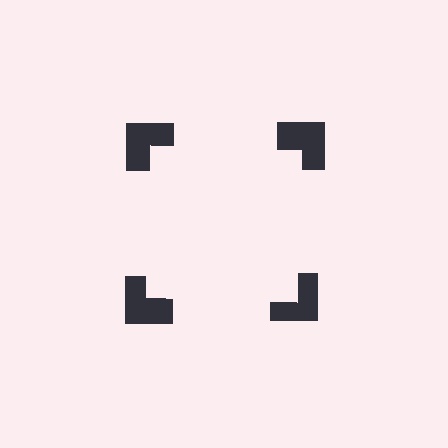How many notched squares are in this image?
There are 4 — one at each vertex of the illusory square.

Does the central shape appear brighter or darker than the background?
It typically appears slightly brighter than the background, even though no actual brightness change is drawn.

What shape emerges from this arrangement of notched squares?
An illusory square — its edges are inferred from the aligned wedge cuts in the notched squares, not physically drawn.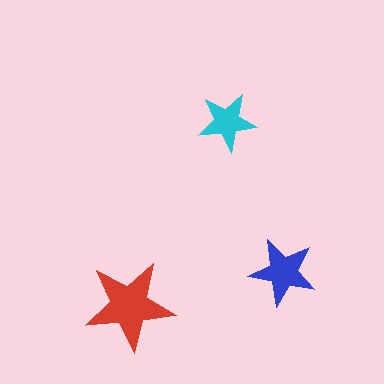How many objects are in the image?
There are 3 objects in the image.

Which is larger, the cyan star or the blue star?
The blue one.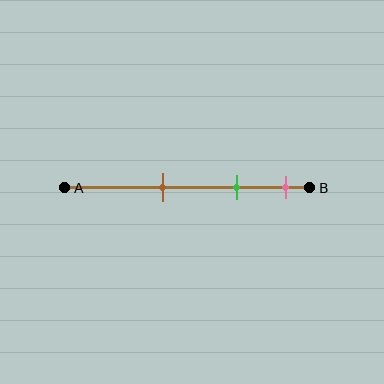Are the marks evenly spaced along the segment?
Yes, the marks are approximately evenly spaced.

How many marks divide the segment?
There are 3 marks dividing the segment.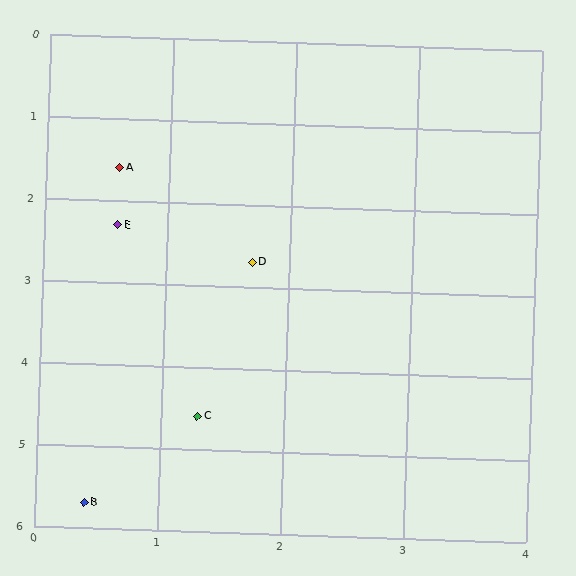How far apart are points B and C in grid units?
Points B and C are about 1.4 grid units apart.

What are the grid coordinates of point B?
Point B is at approximately (0.4, 5.7).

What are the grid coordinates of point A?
Point A is at approximately (0.6, 1.6).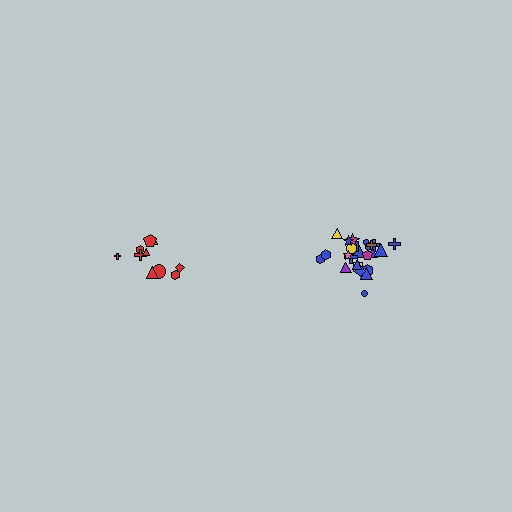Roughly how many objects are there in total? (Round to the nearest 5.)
Roughly 35 objects in total.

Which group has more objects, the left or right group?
The right group.